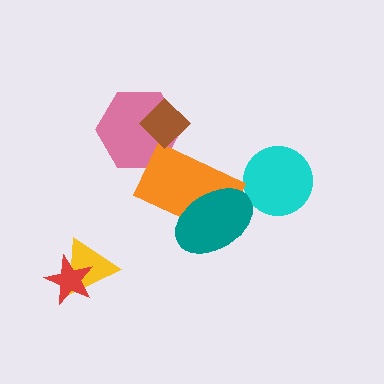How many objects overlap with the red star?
1 object overlaps with the red star.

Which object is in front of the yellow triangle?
The red star is in front of the yellow triangle.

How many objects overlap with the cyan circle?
0 objects overlap with the cyan circle.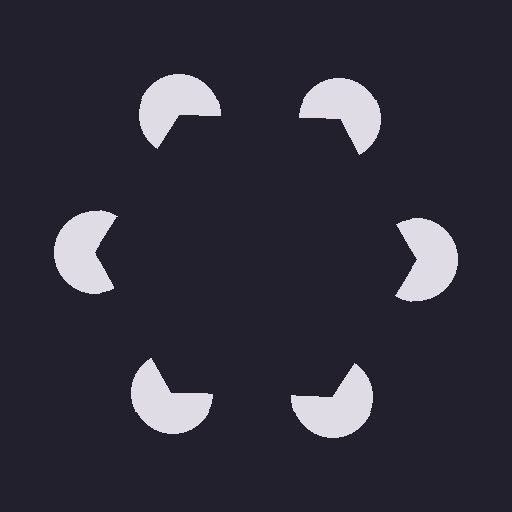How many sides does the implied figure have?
6 sides.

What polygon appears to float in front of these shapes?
An illusory hexagon — its edges are inferred from the aligned wedge cuts in the pac-man discs, not physically drawn.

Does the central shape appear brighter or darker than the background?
It typically appears slightly darker than the background, even though no actual brightness change is drawn.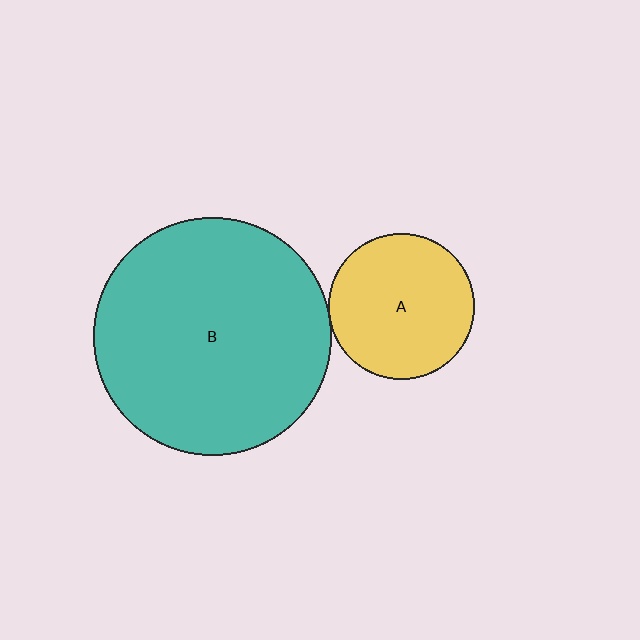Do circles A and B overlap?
Yes.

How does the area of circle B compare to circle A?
Approximately 2.7 times.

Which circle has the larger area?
Circle B (teal).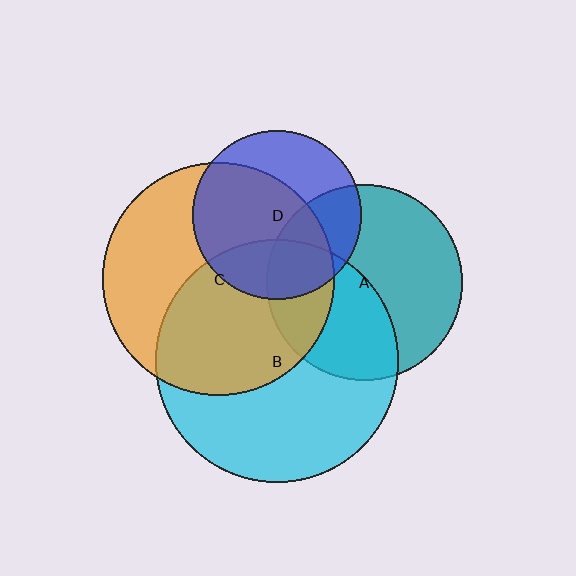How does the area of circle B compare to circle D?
Approximately 2.1 times.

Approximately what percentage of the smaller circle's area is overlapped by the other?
Approximately 45%.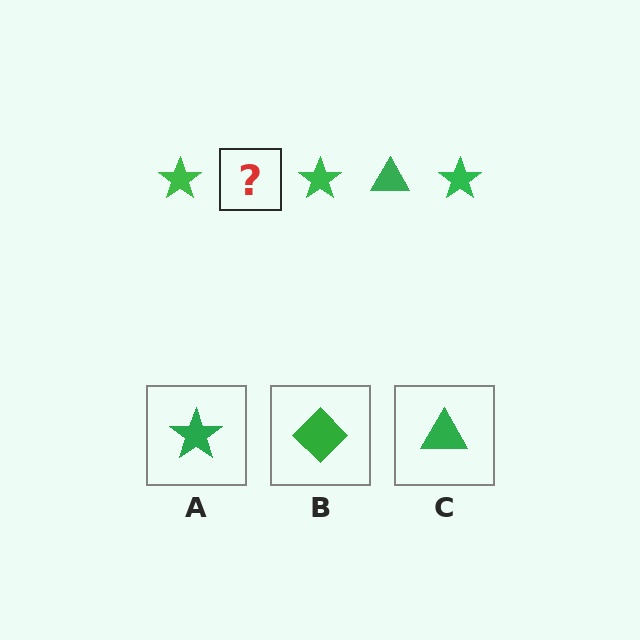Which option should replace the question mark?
Option C.